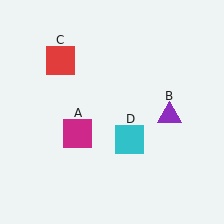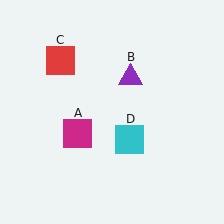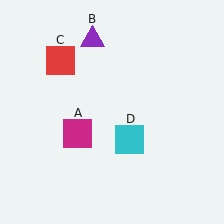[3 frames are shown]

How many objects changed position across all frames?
1 object changed position: purple triangle (object B).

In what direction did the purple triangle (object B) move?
The purple triangle (object B) moved up and to the left.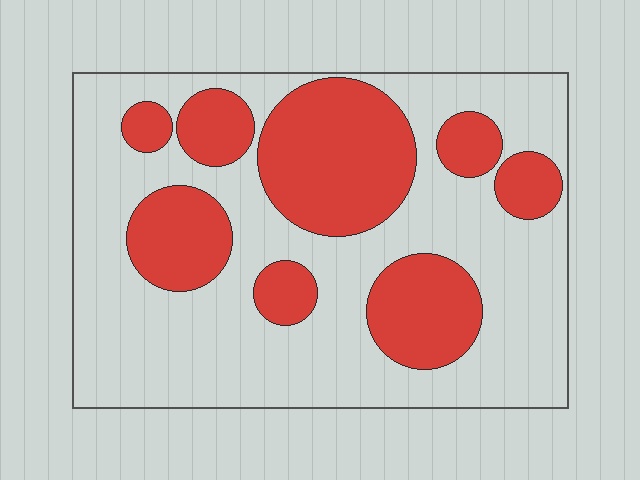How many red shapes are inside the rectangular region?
8.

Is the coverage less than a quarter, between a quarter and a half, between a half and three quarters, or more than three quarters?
Between a quarter and a half.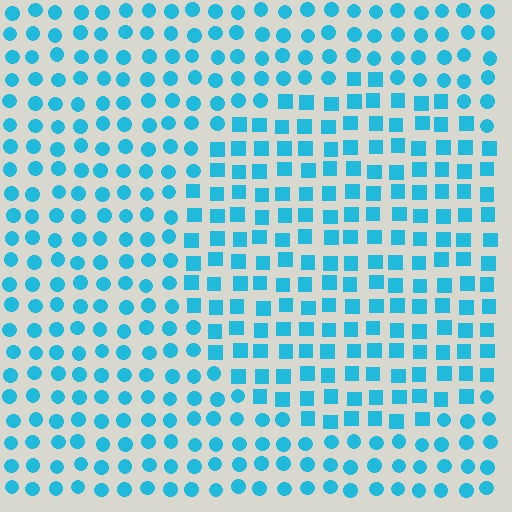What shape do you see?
I see a circle.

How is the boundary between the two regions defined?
The boundary is defined by a change in element shape: squares inside vs. circles outside. All elements share the same color and spacing.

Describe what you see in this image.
The image is filled with small cyan elements arranged in a uniform grid. A circle-shaped region contains squares, while the surrounding area contains circles. The boundary is defined purely by the change in element shape.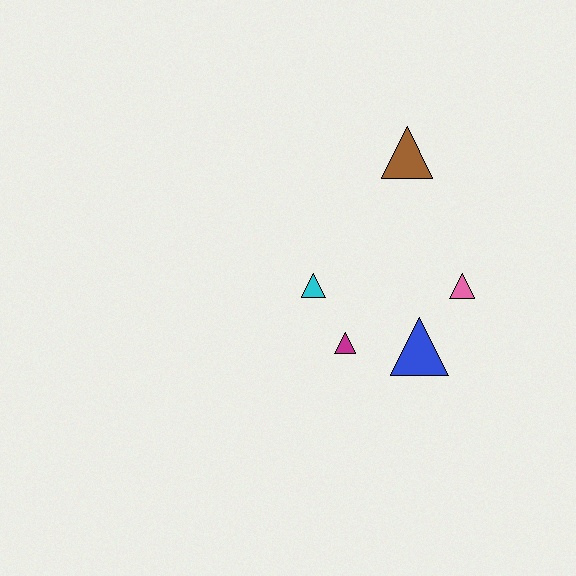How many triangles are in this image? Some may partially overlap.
There are 5 triangles.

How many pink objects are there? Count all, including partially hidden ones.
There is 1 pink object.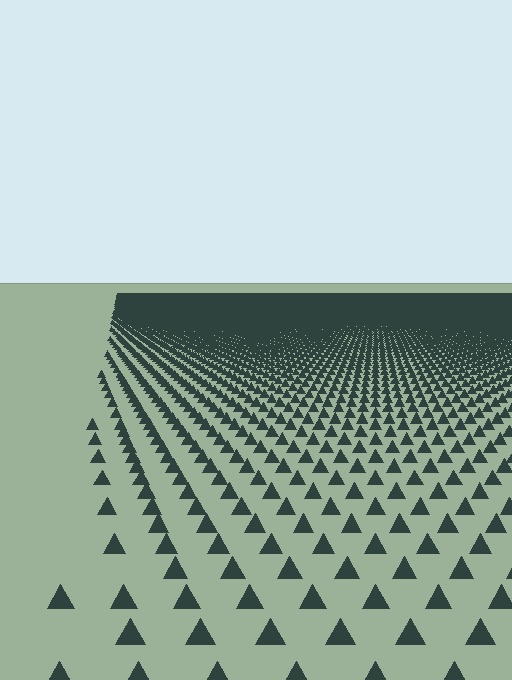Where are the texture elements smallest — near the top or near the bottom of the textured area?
Near the top.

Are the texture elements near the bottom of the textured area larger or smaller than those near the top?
Larger. Near the bottom, elements are closer to the viewer and appear at a bigger on-screen size.